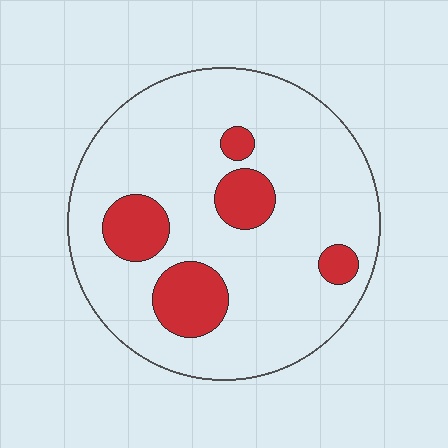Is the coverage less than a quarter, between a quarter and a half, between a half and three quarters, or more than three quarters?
Less than a quarter.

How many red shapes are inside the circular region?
5.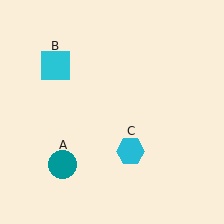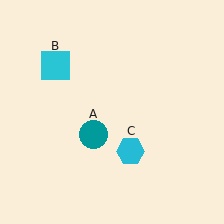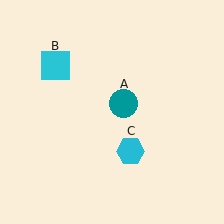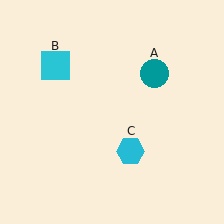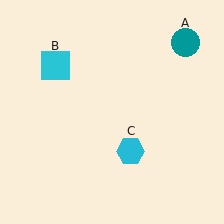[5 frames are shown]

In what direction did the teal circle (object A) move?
The teal circle (object A) moved up and to the right.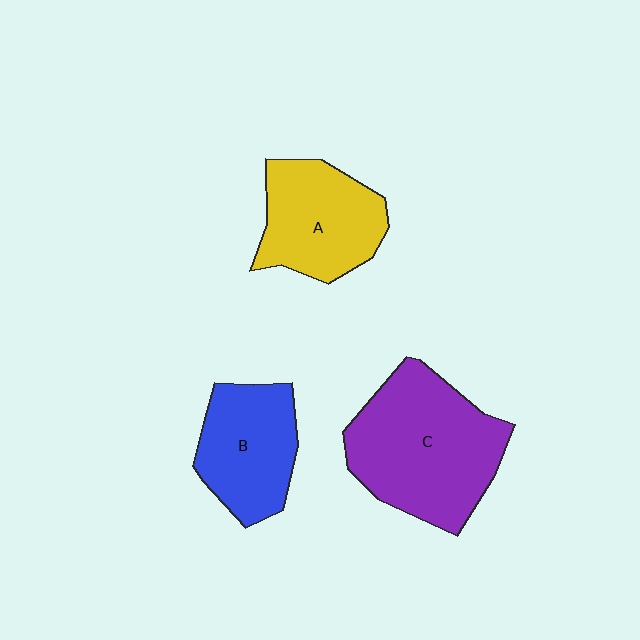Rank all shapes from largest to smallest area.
From largest to smallest: C (purple), A (yellow), B (blue).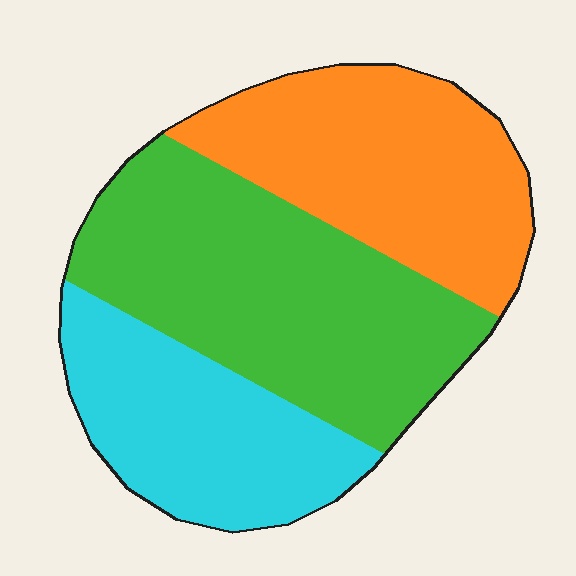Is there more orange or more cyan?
Orange.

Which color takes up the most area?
Green, at roughly 40%.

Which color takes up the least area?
Cyan, at roughly 25%.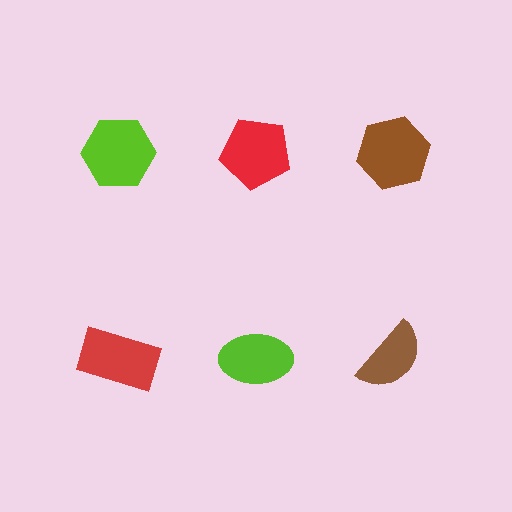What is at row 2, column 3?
A brown semicircle.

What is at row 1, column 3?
A brown hexagon.